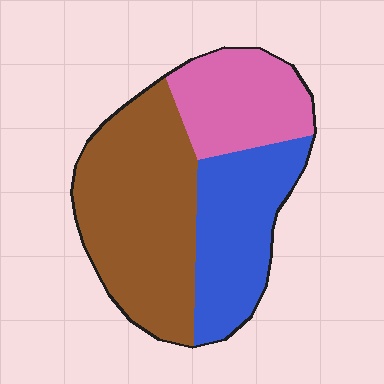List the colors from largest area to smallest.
From largest to smallest: brown, blue, pink.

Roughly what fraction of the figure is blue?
Blue takes up about one third (1/3) of the figure.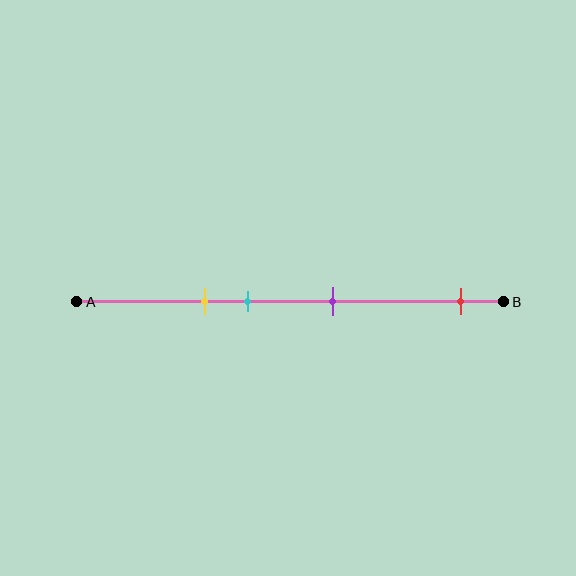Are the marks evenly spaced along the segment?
No, the marks are not evenly spaced.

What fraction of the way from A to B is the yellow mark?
The yellow mark is approximately 30% (0.3) of the way from A to B.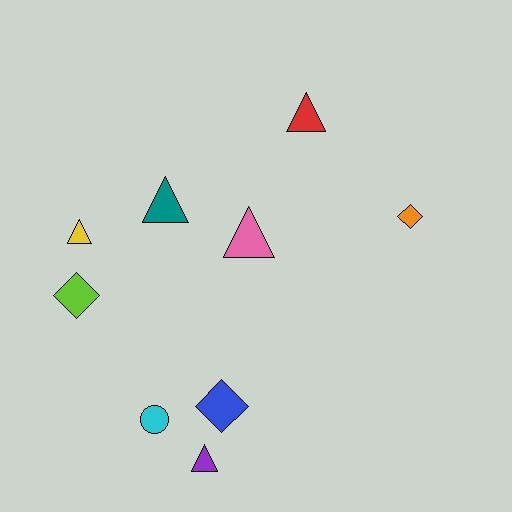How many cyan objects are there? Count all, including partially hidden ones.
There is 1 cyan object.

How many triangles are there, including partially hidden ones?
There are 5 triangles.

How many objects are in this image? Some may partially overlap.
There are 9 objects.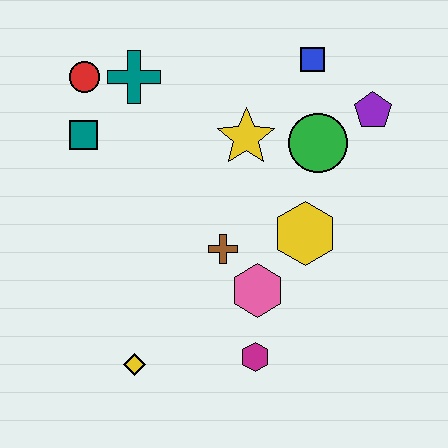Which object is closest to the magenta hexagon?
The pink hexagon is closest to the magenta hexagon.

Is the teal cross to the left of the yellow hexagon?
Yes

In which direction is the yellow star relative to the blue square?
The yellow star is below the blue square.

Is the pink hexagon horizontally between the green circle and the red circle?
Yes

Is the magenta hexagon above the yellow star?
No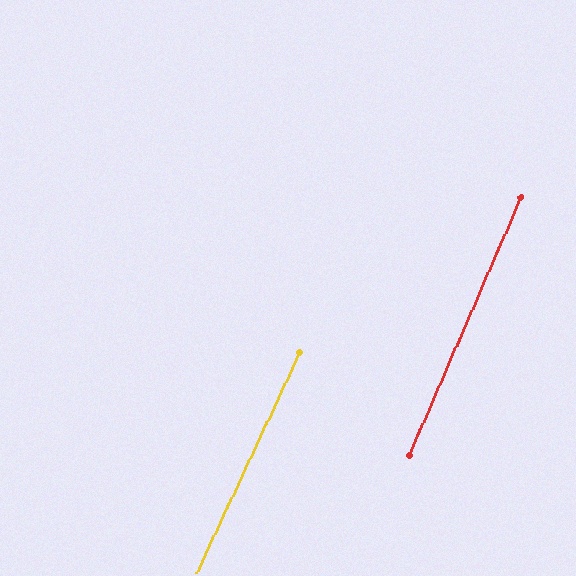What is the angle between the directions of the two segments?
Approximately 2 degrees.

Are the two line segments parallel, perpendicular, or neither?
Parallel — their directions differ by only 1.6°.